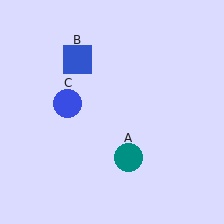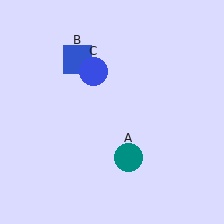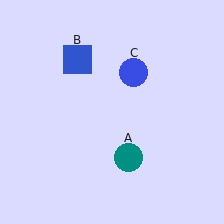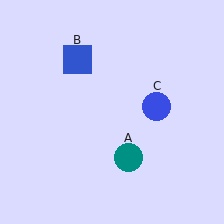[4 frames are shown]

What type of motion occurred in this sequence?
The blue circle (object C) rotated clockwise around the center of the scene.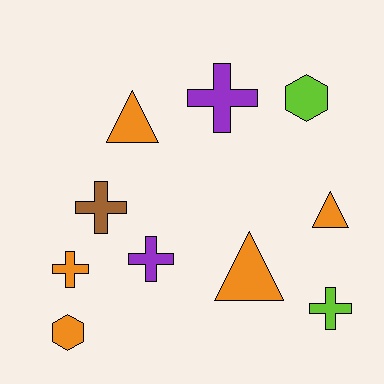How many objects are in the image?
There are 10 objects.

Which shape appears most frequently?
Cross, with 5 objects.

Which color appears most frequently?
Orange, with 5 objects.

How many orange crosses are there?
There is 1 orange cross.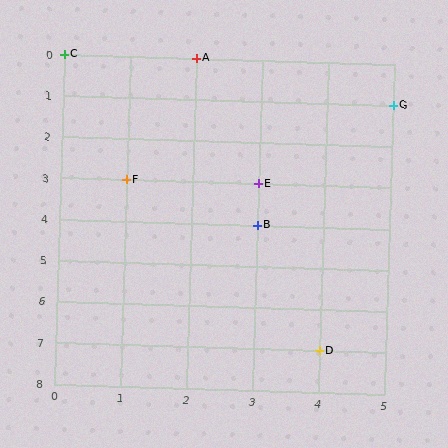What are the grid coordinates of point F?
Point F is at grid coordinates (1, 3).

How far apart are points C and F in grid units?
Points C and F are 1 column and 3 rows apart (about 3.2 grid units diagonally).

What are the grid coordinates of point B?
Point B is at grid coordinates (3, 4).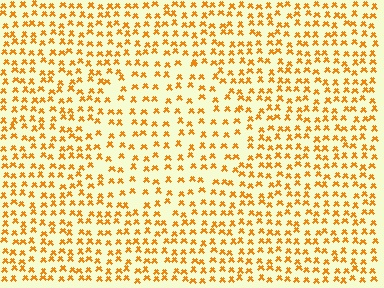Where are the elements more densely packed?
The elements are more densely packed outside the circle boundary.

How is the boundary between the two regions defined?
The boundary is defined by a change in element density (approximately 1.5x ratio). All elements are the same color, size, and shape.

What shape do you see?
I see a circle.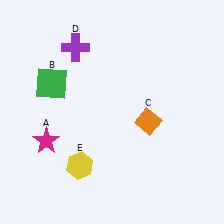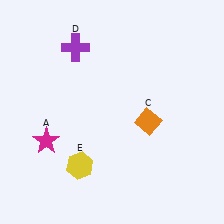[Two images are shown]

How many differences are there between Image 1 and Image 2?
There is 1 difference between the two images.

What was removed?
The green square (B) was removed in Image 2.